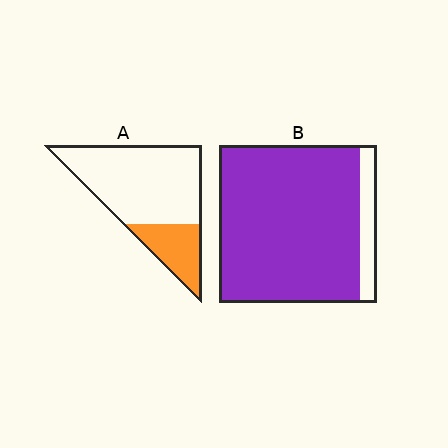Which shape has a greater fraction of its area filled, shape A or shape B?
Shape B.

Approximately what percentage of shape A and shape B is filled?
A is approximately 25% and B is approximately 90%.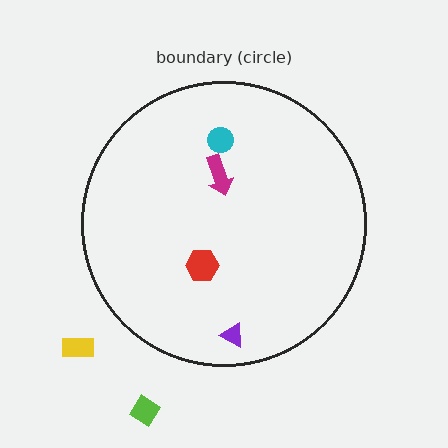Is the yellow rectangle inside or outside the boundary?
Outside.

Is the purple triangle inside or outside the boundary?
Inside.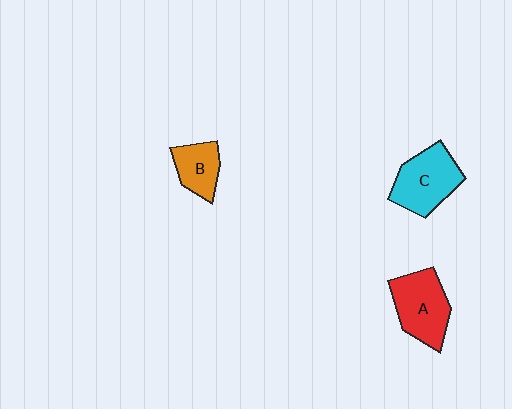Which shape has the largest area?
Shape C (cyan).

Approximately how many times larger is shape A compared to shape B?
Approximately 1.6 times.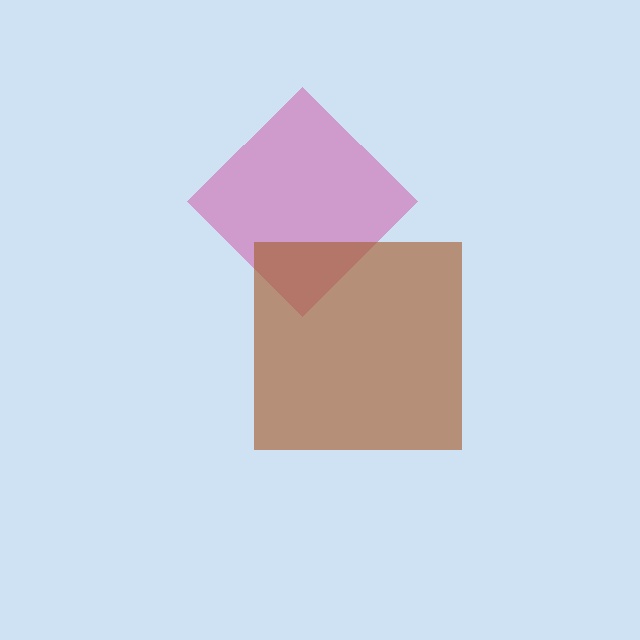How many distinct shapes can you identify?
There are 2 distinct shapes: a magenta diamond, a brown square.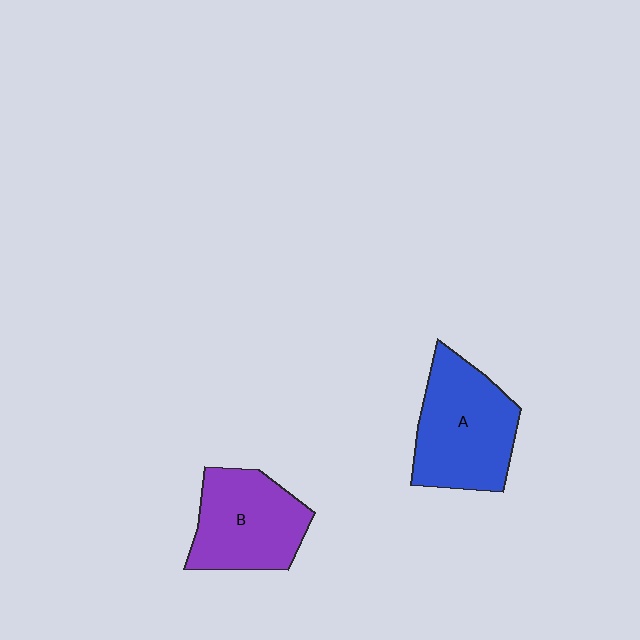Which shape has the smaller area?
Shape B (purple).